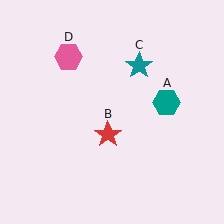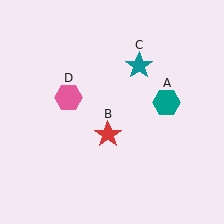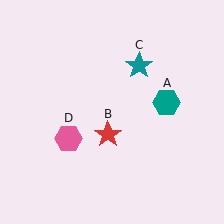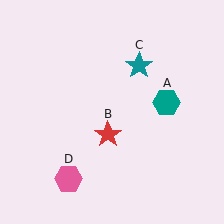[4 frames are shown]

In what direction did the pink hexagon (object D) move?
The pink hexagon (object D) moved down.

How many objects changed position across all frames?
1 object changed position: pink hexagon (object D).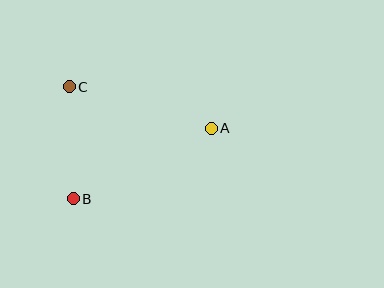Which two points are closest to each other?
Points B and C are closest to each other.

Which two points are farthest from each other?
Points A and B are farthest from each other.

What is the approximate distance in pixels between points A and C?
The distance between A and C is approximately 148 pixels.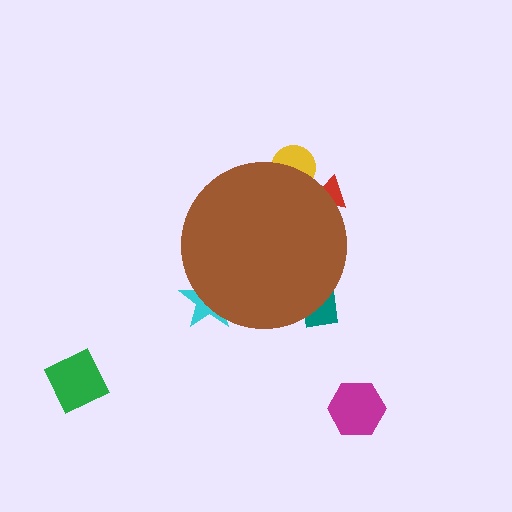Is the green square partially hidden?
No, the green square is fully visible.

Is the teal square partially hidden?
Yes, the teal square is partially hidden behind the brown circle.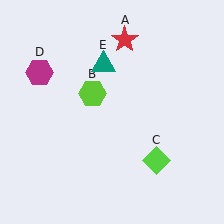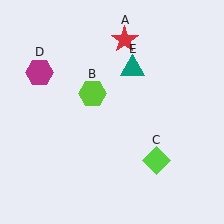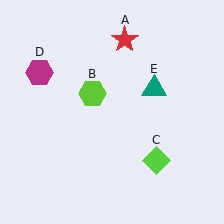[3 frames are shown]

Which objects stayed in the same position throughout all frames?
Red star (object A) and lime hexagon (object B) and lime diamond (object C) and magenta hexagon (object D) remained stationary.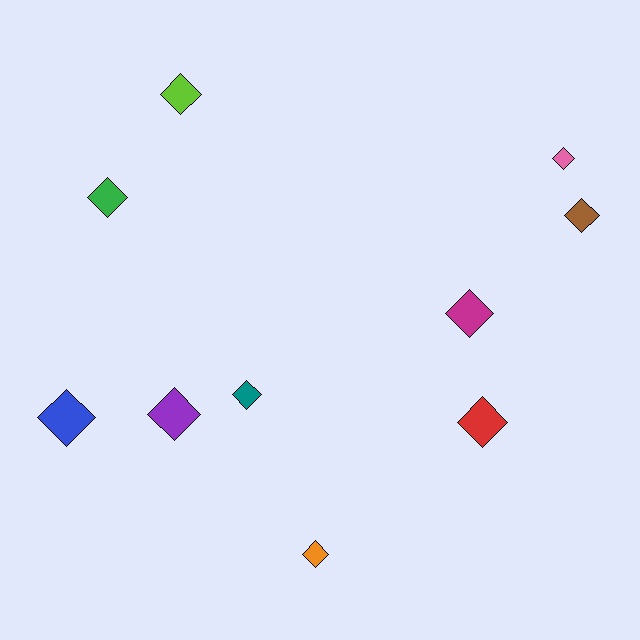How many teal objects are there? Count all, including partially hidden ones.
There is 1 teal object.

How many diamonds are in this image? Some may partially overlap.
There are 10 diamonds.